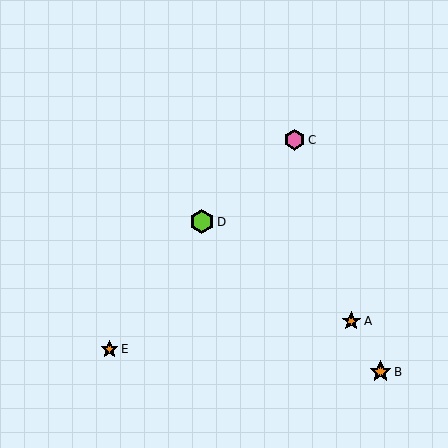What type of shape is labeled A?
Shape A is an orange star.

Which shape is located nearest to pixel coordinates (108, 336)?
The orange star (labeled E) at (109, 349) is nearest to that location.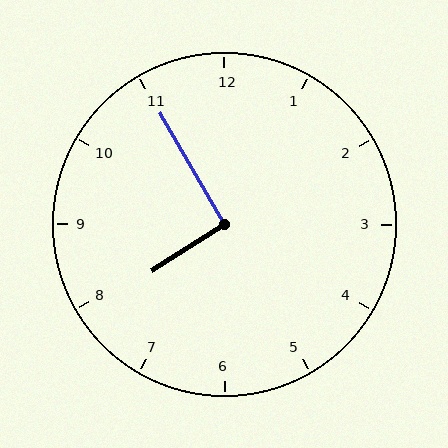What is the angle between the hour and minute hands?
Approximately 92 degrees.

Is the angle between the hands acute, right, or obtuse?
It is right.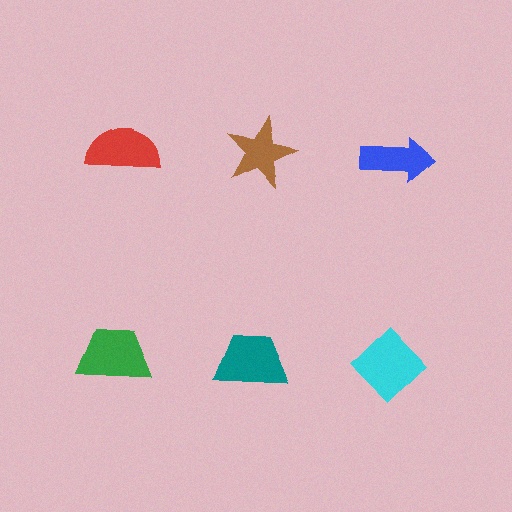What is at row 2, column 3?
A cyan diamond.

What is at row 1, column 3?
A blue arrow.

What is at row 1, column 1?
A red semicircle.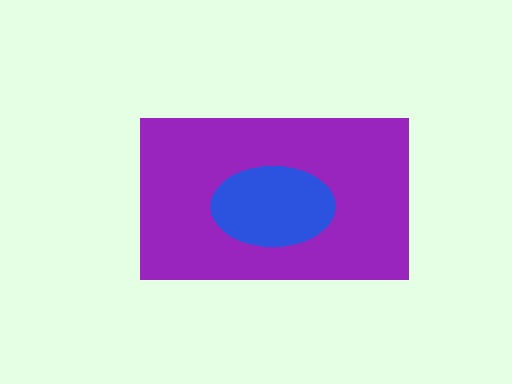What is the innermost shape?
The blue ellipse.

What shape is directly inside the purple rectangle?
The blue ellipse.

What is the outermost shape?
The purple rectangle.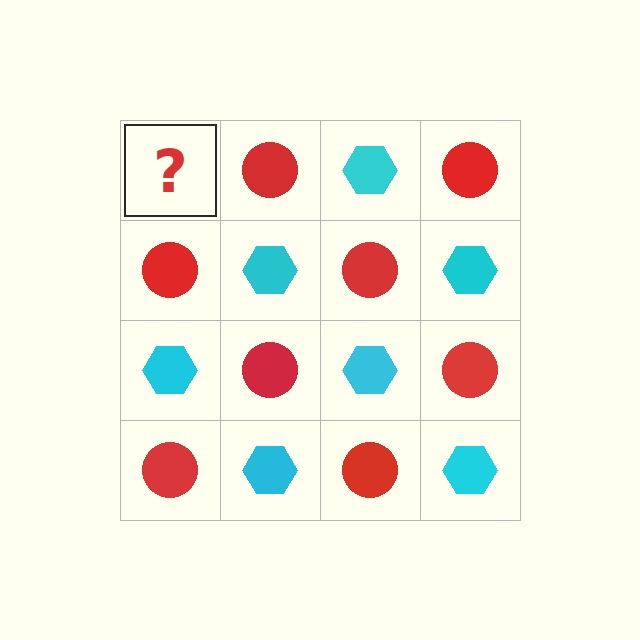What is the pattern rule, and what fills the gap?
The rule is that it alternates cyan hexagon and red circle in a checkerboard pattern. The gap should be filled with a cyan hexagon.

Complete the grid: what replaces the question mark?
The question mark should be replaced with a cyan hexagon.